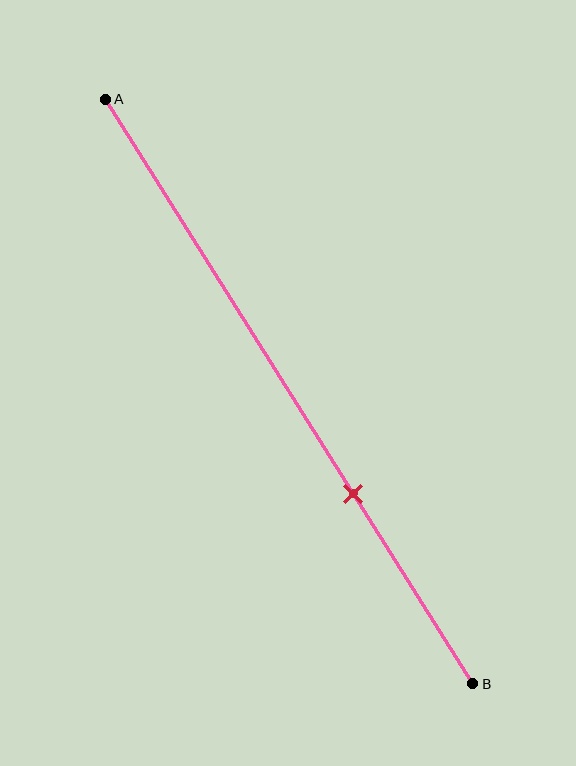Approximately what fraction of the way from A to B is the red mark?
The red mark is approximately 65% of the way from A to B.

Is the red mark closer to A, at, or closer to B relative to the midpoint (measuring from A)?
The red mark is closer to point B than the midpoint of segment AB.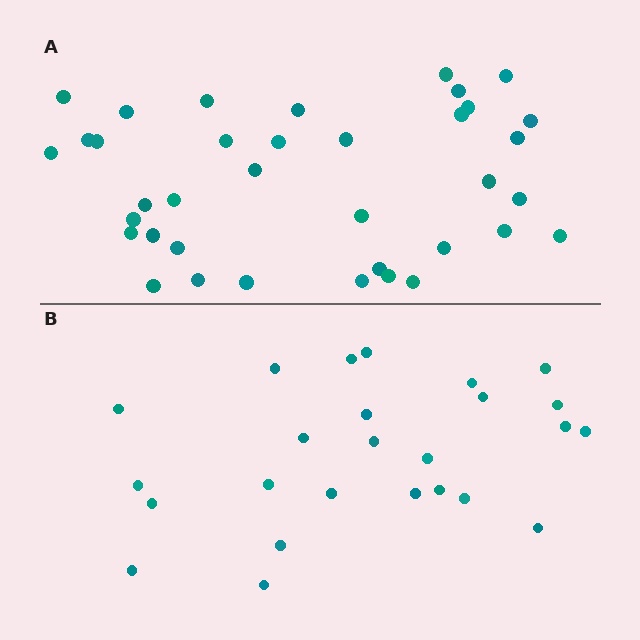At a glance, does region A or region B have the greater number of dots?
Region A (the top region) has more dots.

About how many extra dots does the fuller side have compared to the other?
Region A has roughly 12 or so more dots than region B.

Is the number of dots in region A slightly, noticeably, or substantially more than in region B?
Region A has substantially more. The ratio is roughly 1.5 to 1.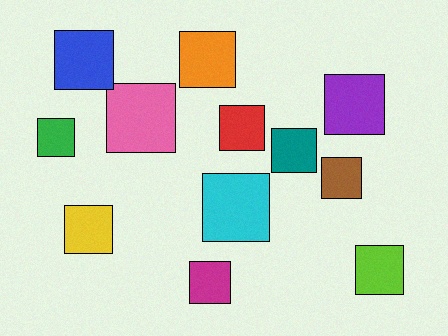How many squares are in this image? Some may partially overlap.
There are 12 squares.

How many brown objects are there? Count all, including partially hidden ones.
There is 1 brown object.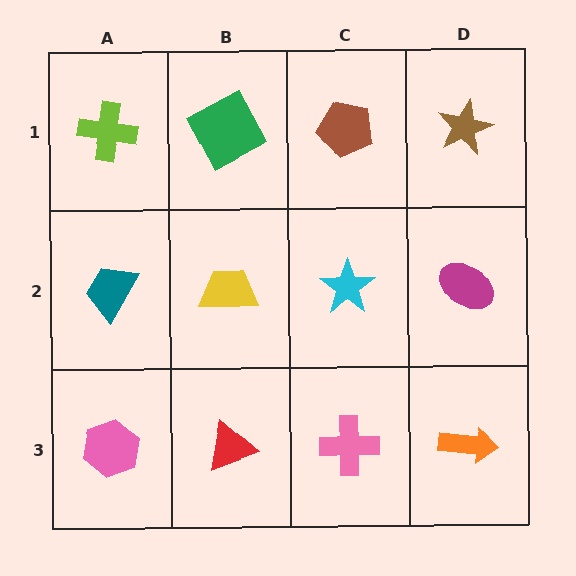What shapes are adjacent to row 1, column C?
A cyan star (row 2, column C), a green square (row 1, column B), a brown star (row 1, column D).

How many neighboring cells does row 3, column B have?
3.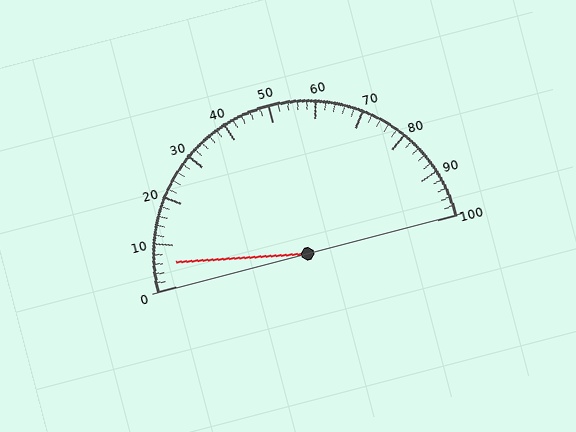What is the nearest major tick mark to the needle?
The nearest major tick mark is 10.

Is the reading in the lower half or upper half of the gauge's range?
The reading is in the lower half of the range (0 to 100).